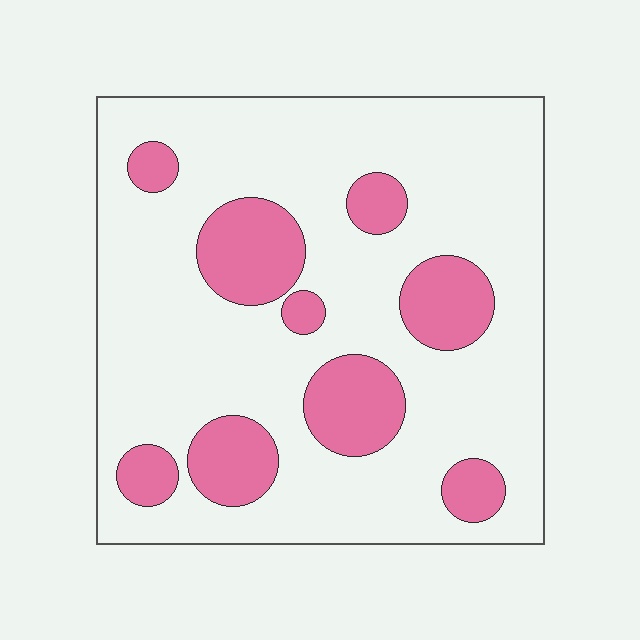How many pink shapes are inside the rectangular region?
9.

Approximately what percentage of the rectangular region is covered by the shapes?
Approximately 20%.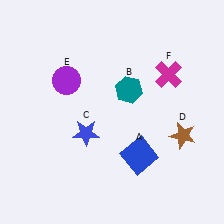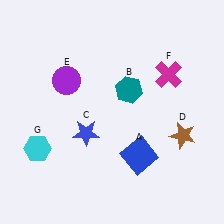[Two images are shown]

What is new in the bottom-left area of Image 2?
A cyan hexagon (G) was added in the bottom-left area of Image 2.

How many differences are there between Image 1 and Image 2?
There is 1 difference between the two images.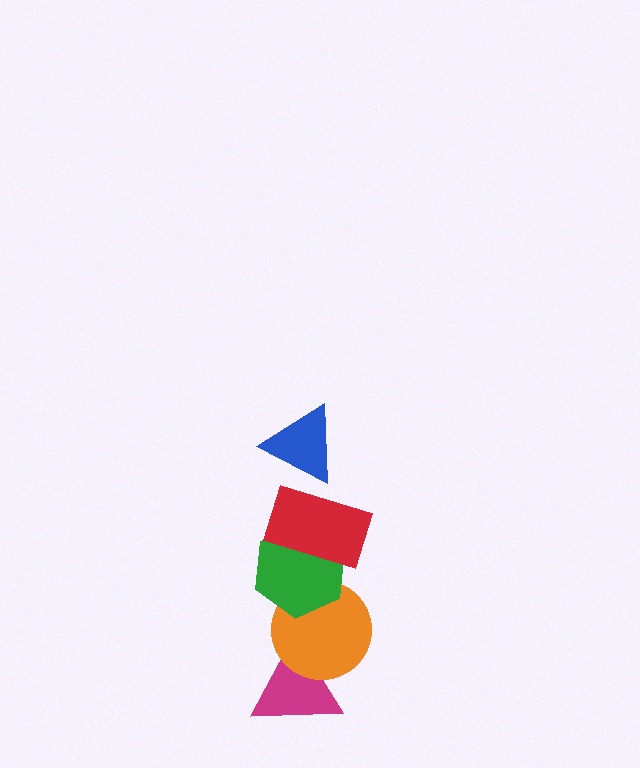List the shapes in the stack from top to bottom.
From top to bottom: the blue triangle, the red rectangle, the green hexagon, the orange circle, the magenta triangle.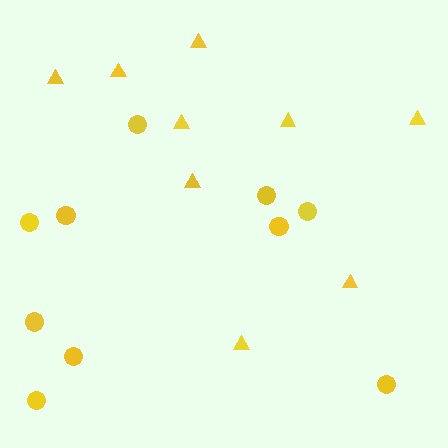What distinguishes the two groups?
There are 2 groups: one group of triangles (9) and one group of circles (10).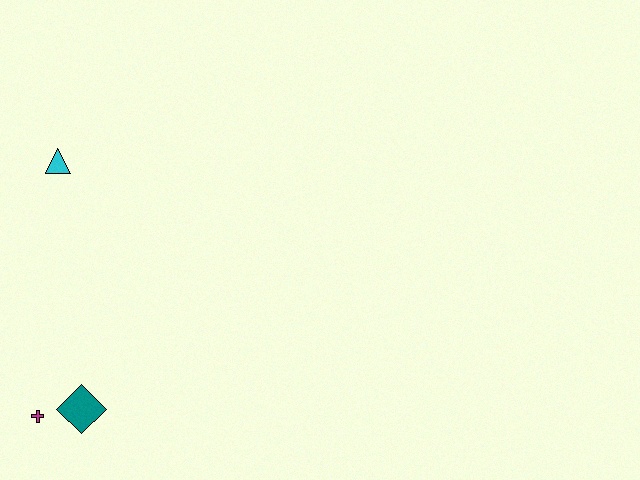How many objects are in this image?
There are 3 objects.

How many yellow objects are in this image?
There are no yellow objects.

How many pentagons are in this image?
There are no pentagons.